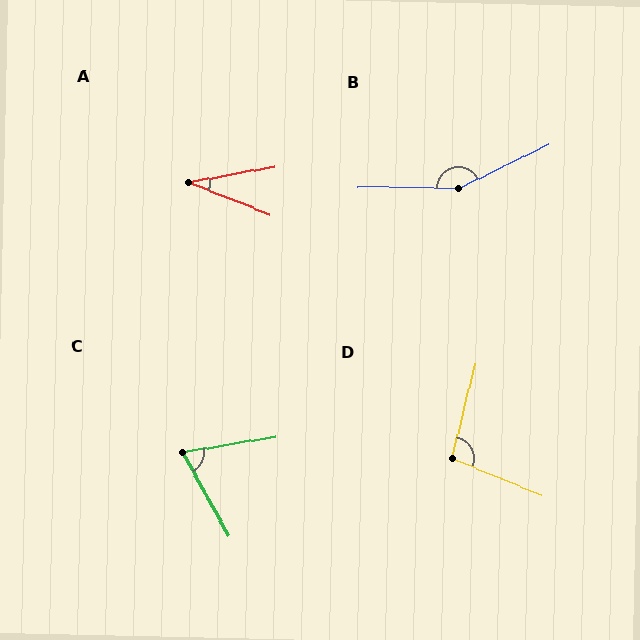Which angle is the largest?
B, at approximately 153 degrees.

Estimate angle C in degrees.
Approximately 71 degrees.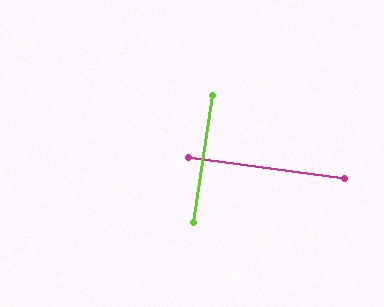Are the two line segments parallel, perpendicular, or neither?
Perpendicular — they meet at approximately 89°.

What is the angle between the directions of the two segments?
Approximately 89 degrees.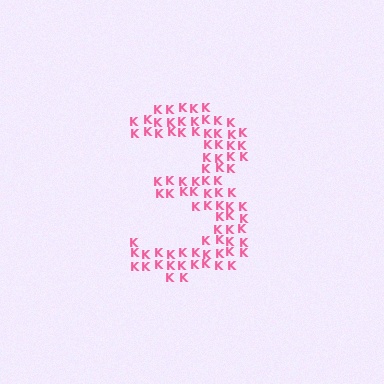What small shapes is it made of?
It is made of small letter K's.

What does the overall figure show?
The overall figure shows the digit 3.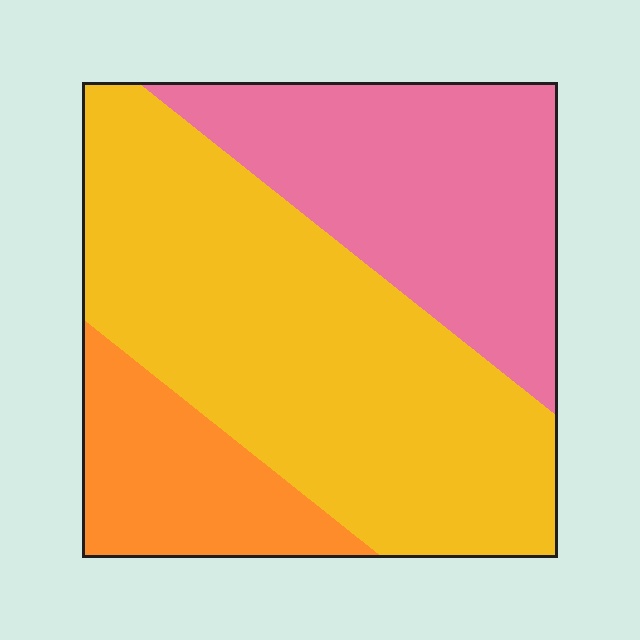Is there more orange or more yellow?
Yellow.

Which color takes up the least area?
Orange, at roughly 15%.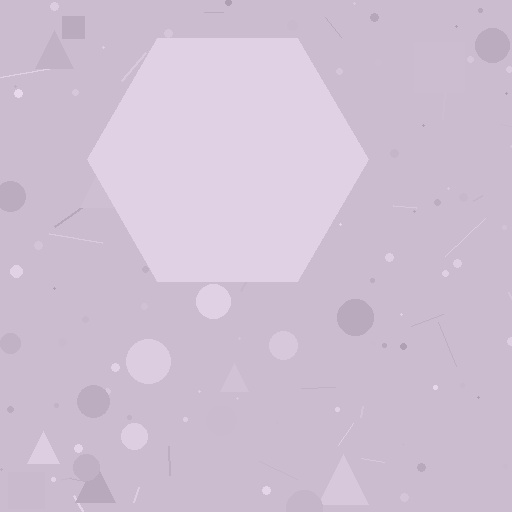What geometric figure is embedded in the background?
A hexagon is embedded in the background.